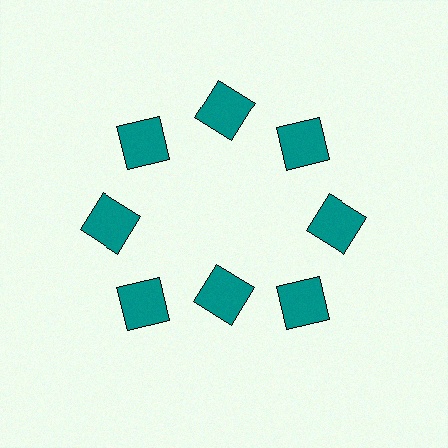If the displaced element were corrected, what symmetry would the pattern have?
It would have 8-fold rotational symmetry — the pattern would map onto itself every 45 degrees.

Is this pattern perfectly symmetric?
No. The 8 teal squares are arranged in a ring, but one element near the 6 o'clock position is pulled inward toward the center, breaking the 8-fold rotational symmetry.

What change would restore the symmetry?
The symmetry would be restored by moving it outward, back onto the ring so that all 8 squares sit at equal angles and equal distance from the center.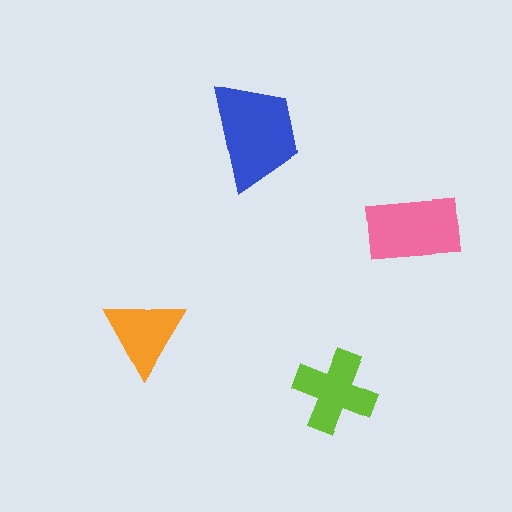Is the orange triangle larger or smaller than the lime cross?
Smaller.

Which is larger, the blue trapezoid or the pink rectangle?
The blue trapezoid.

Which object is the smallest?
The orange triangle.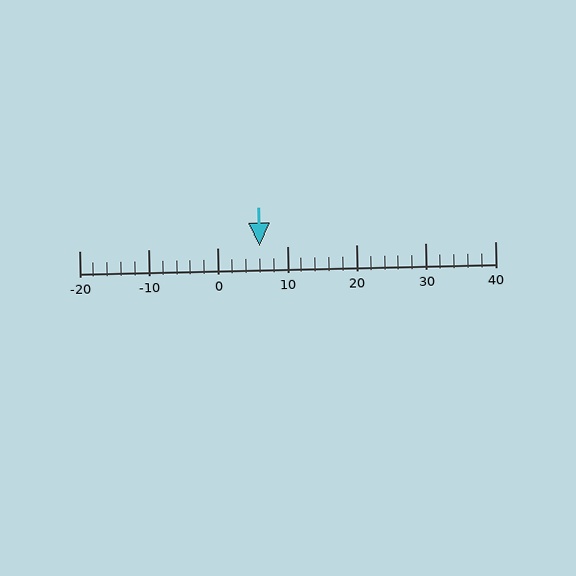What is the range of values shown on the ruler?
The ruler shows values from -20 to 40.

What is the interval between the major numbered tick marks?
The major tick marks are spaced 10 units apart.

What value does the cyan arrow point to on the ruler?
The cyan arrow points to approximately 6.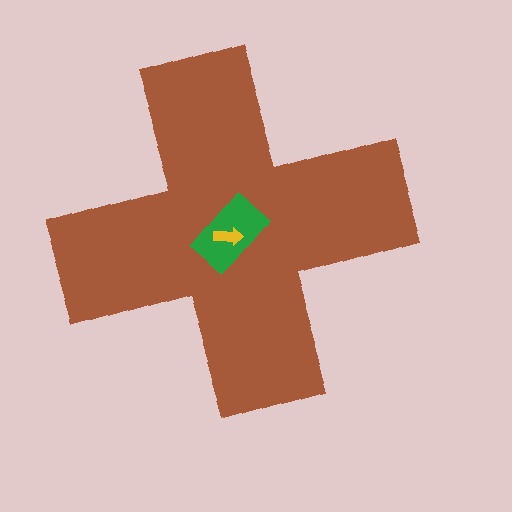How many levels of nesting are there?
3.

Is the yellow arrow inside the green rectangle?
Yes.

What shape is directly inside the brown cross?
The green rectangle.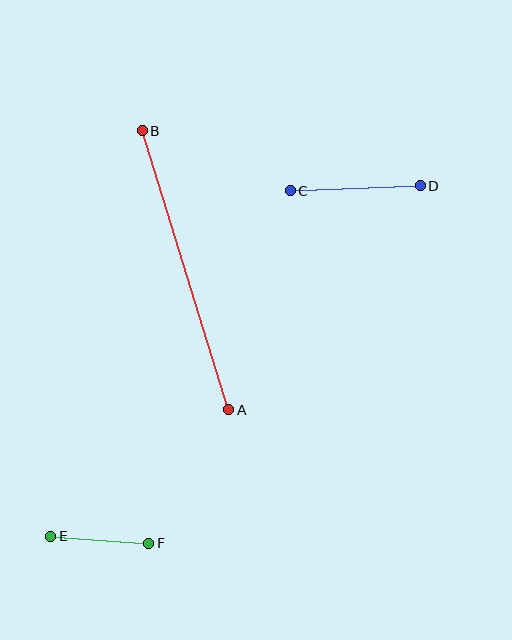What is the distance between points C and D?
The distance is approximately 130 pixels.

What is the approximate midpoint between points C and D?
The midpoint is at approximately (355, 188) pixels.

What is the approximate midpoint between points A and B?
The midpoint is at approximately (185, 270) pixels.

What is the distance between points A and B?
The distance is approximately 292 pixels.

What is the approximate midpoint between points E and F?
The midpoint is at approximately (100, 540) pixels.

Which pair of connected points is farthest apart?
Points A and B are farthest apart.